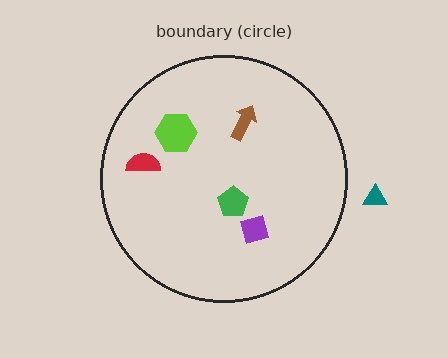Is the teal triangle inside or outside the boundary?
Outside.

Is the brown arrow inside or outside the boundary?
Inside.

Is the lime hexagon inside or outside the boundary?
Inside.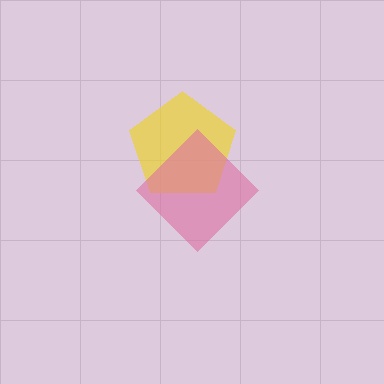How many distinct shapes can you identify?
There are 2 distinct shapes: a yellow pentagon, a pink diamond.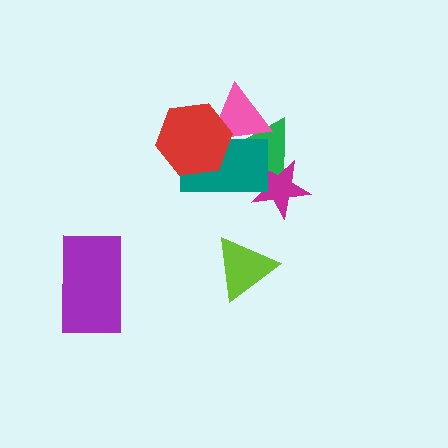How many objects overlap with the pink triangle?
3 objects overlap with the pink triangle.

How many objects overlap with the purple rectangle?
0 objects overlap with the purple rectangle.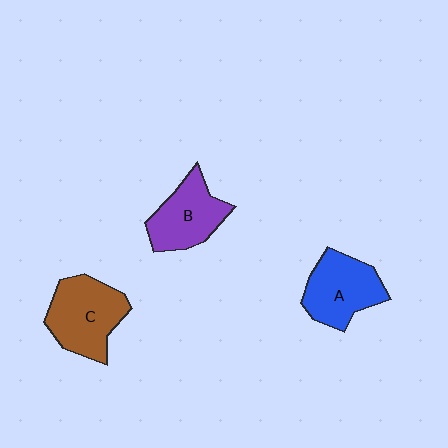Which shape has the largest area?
Shape C (brown).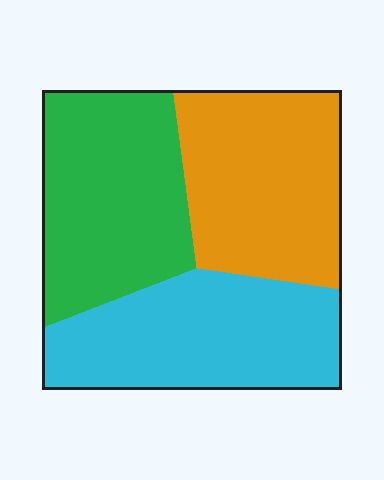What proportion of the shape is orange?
Orange takes up about one third (1/3) of the shape.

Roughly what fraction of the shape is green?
Green takes up between a third and a half of the shape.